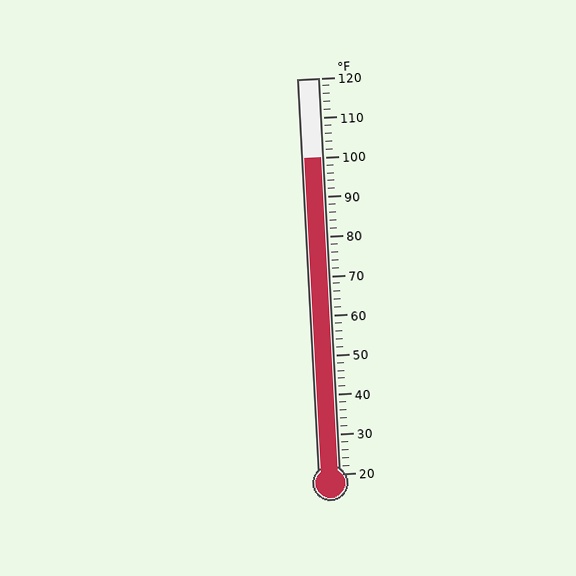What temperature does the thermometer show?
The thermometer shows approximately 100°F.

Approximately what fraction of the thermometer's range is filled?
The thermometer is filled to approximately 80% of its range.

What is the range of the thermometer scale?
The thermometer scale ranges from 20°F to 120°F.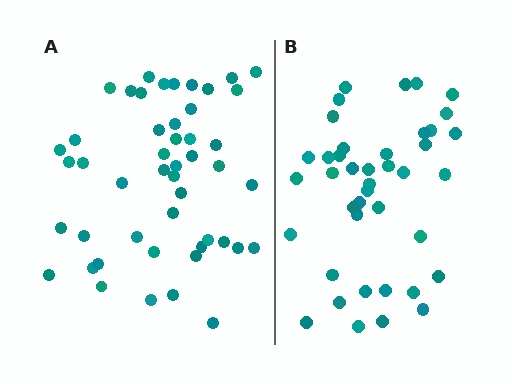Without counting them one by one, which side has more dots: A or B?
Region A (the left region) has more dots.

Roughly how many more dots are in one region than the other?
Region A has roughly 8 or so more dots than region B.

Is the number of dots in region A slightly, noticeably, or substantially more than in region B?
Region A has only slightly more — the two regions are fairly close. The ratio is roughly 1.2 to 1.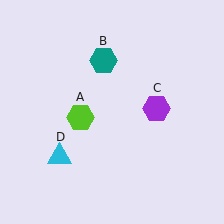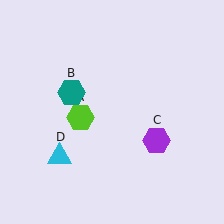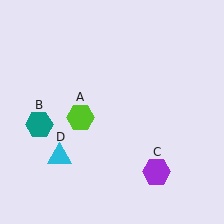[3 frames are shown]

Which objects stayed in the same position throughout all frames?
Lime hexagon (object A) and cyan triangle (object D) remained stationary.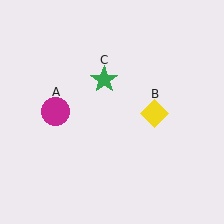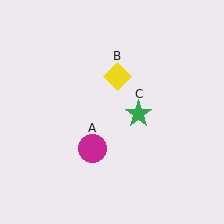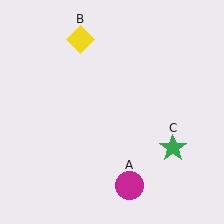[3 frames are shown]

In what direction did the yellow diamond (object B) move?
The yellow diamond (object B) moved up and to the left.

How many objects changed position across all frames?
3 objects changed position: magenta circle (object A), yellow diamond (object B), green star (object C).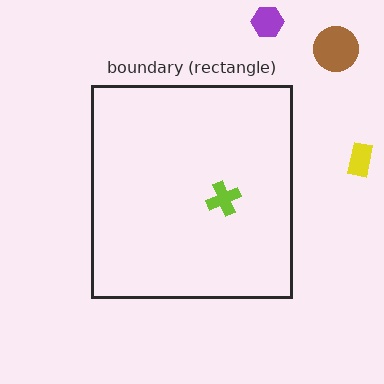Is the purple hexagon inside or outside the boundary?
Outside.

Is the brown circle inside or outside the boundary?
Outside.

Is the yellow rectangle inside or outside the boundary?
Outside.